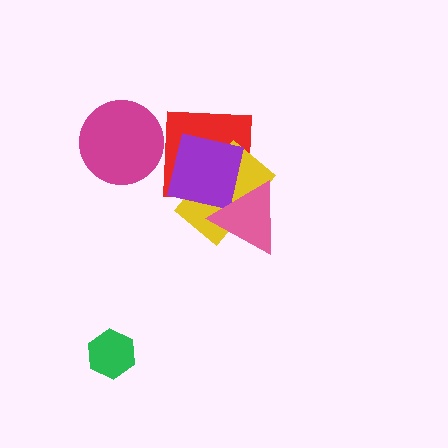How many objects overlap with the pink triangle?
3 objects overlap with the pink triangle.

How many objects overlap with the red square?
3 objects overlap with the red square.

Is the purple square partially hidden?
Yes, it is partially covered by another shape.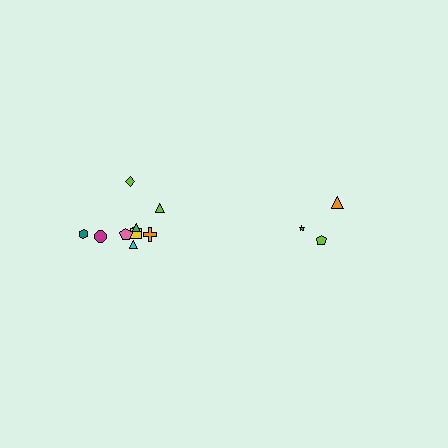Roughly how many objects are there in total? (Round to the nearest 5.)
Roughly 15 objects in total.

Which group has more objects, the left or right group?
The left group.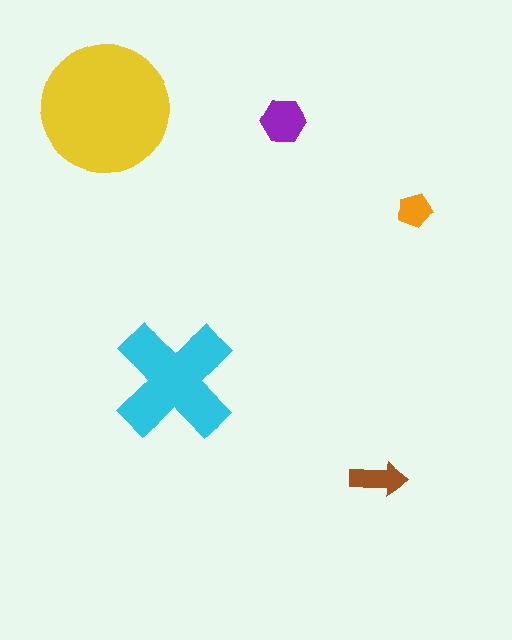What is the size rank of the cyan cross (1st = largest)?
2nd.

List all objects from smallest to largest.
The orange pentagon, the brown arrow, the purple hexagon, the cyan cross, the yellow circle.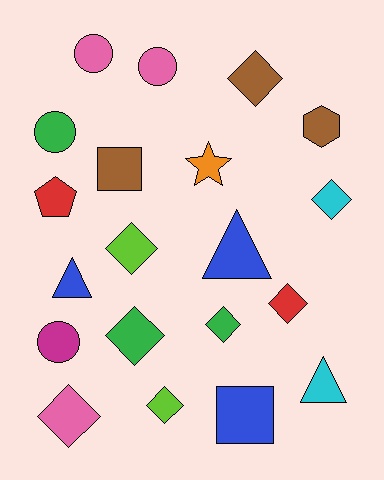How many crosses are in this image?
There are no crosses.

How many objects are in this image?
There are 20 objects.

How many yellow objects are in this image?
There are no yellow objects.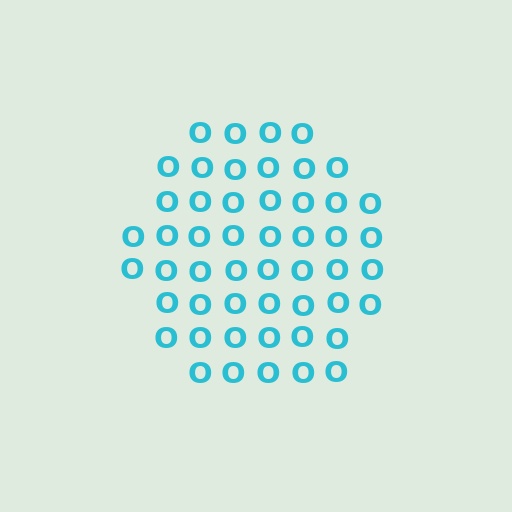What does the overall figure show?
The overall figure shows a hexagon.